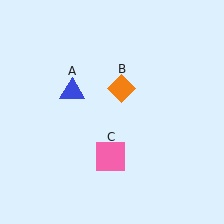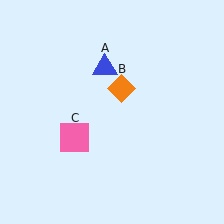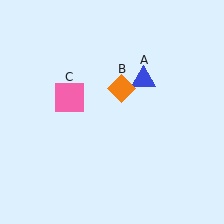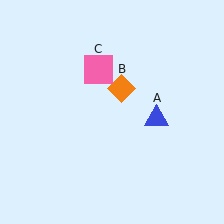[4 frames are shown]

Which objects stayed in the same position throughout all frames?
Orange diamond (object B) remained stationary.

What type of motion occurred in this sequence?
The blue triangle (object A), pink square (object C) rotated clockwise around the center of the scene.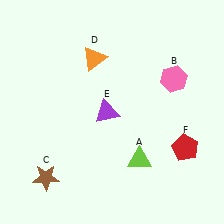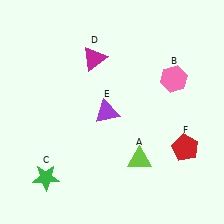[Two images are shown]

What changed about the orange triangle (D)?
In Image 1, D is orange. In Image 2, it changed to magenta.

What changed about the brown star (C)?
In Image 1, C is brown. In Image 2, it changed to green.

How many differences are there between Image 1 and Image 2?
There are 2 differences between the two images.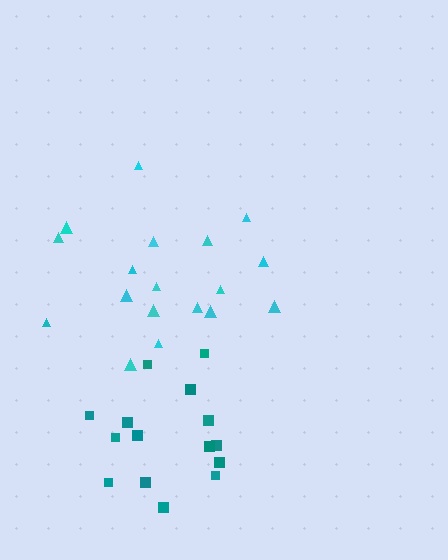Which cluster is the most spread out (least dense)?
Cyan.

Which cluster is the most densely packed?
Teal.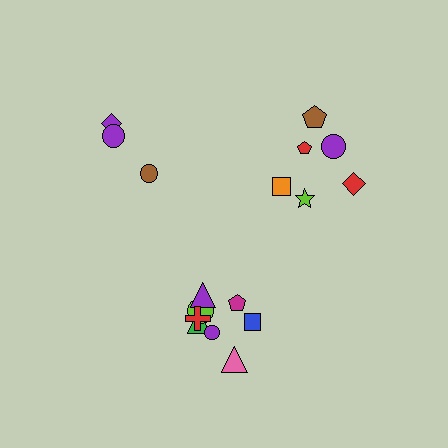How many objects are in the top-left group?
There are 3 objects.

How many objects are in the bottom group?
There are 8 objects.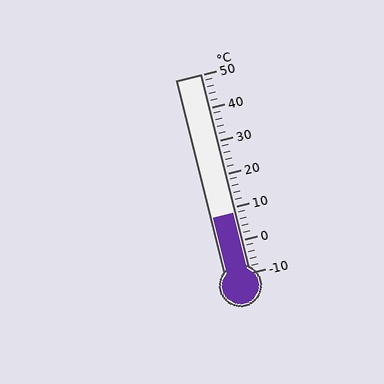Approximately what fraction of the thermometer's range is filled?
The thermometer is filled to approximately 30% of its range.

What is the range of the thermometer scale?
The thermometer scale ranges from -10°C to 50°C.